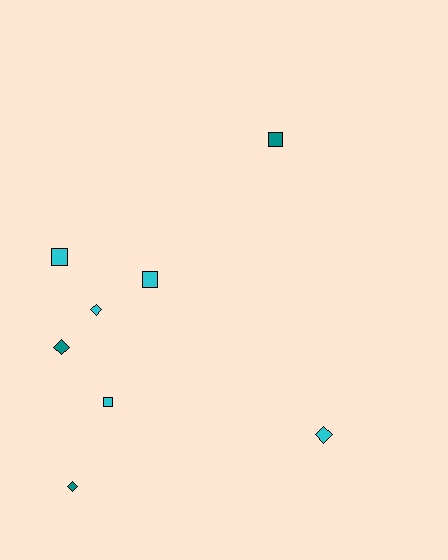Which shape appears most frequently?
Square, with 4 objects.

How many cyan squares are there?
There are 3 cyan squares.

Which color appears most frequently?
Cyan, with 5 objects.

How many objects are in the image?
There are 8 objects.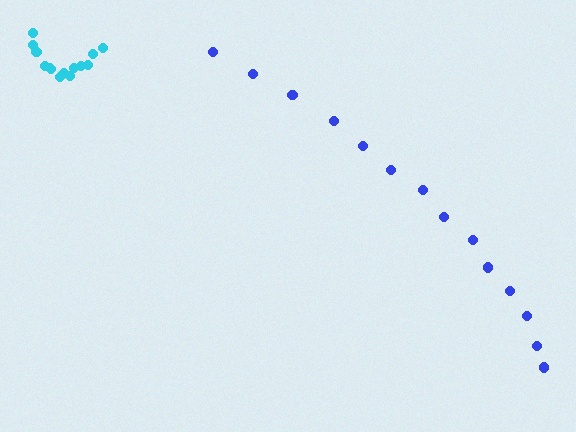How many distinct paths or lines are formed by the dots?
There are 2 distinct paths.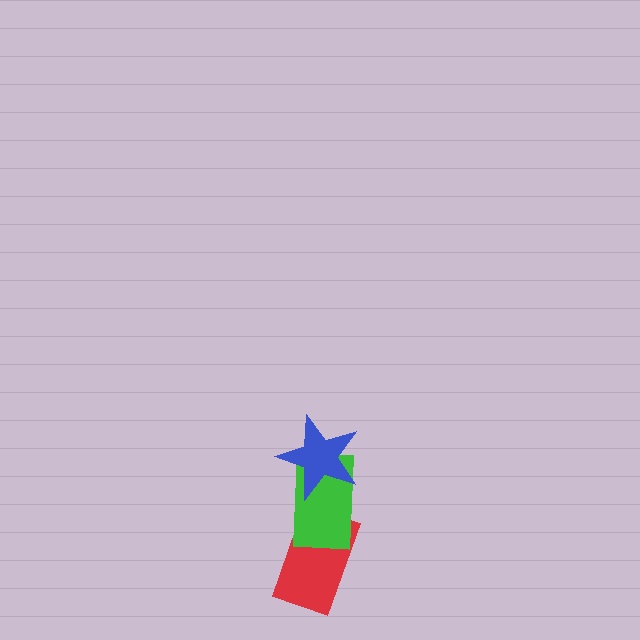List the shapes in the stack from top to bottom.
From top to bottom: the blue star, the green rectangle, the red rectangle.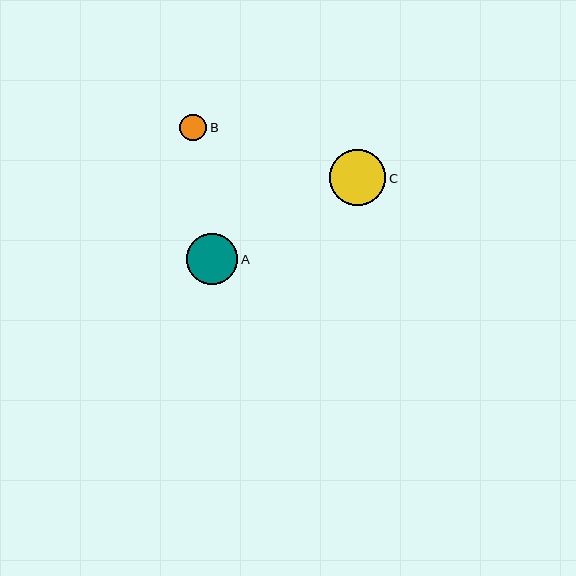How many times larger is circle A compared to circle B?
Circle A is approximately 1.9 times the size of circle B.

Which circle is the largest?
Circle C is the largest with a size of approximately 56 pixels.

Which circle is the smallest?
Circle B is the smallest with a size of approximately 27 pixels.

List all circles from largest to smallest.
From largest to smallest: C, A, B.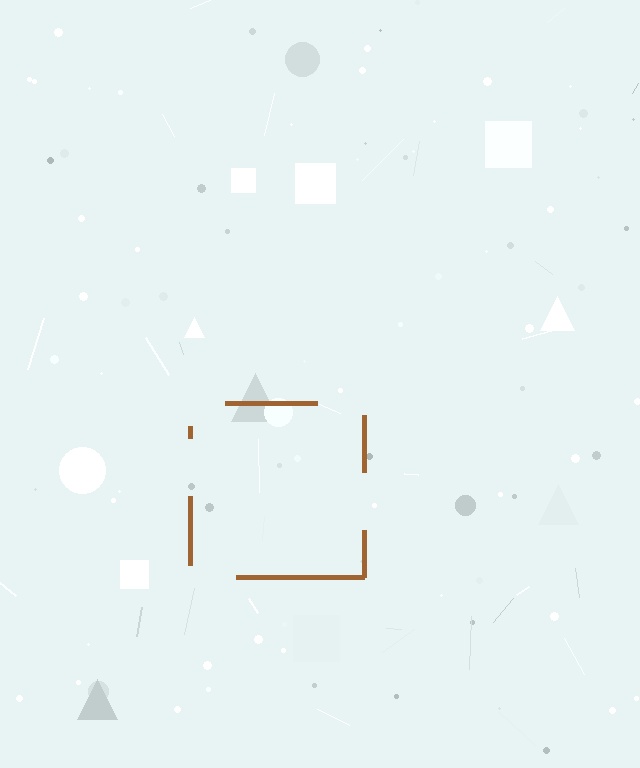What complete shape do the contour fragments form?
The contour fragments form a square.